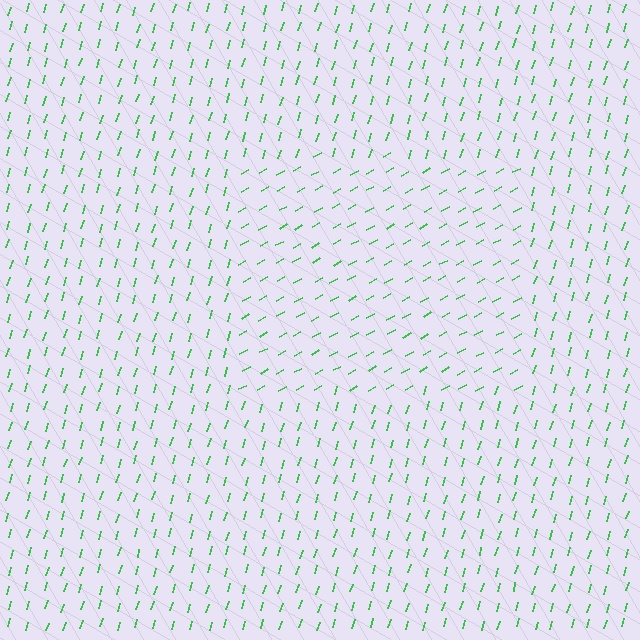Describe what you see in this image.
The image is filled with small green line segments. A rectangle region in the image has lines oriented differently from the surrounding lines, creating a visible texture boundary.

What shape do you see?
I see a rectangle.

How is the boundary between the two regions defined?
The boundary is defined purely by a change in line orientation (approximately 45 degrees difference). All lines are the same color and thickness.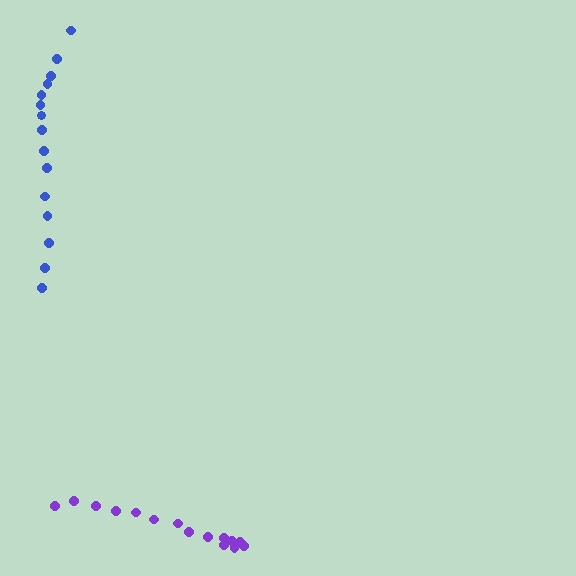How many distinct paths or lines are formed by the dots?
There are 2 distinct paths.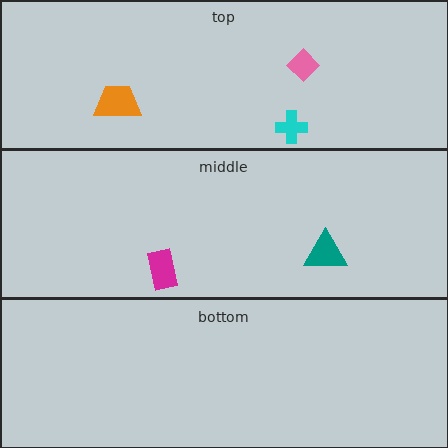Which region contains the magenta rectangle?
The middle region.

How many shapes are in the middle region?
2.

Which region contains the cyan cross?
The top region.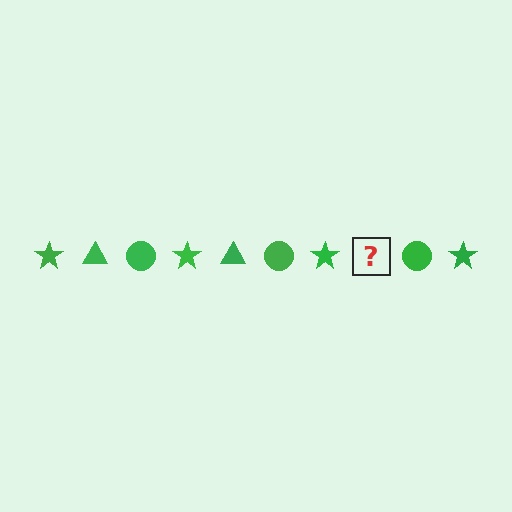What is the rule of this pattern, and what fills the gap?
The rule is that the pattern cycles through star, triangle, circle shapes in green. The gap should be filled with a green triangle.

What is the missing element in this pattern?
The missing element is a green triangle.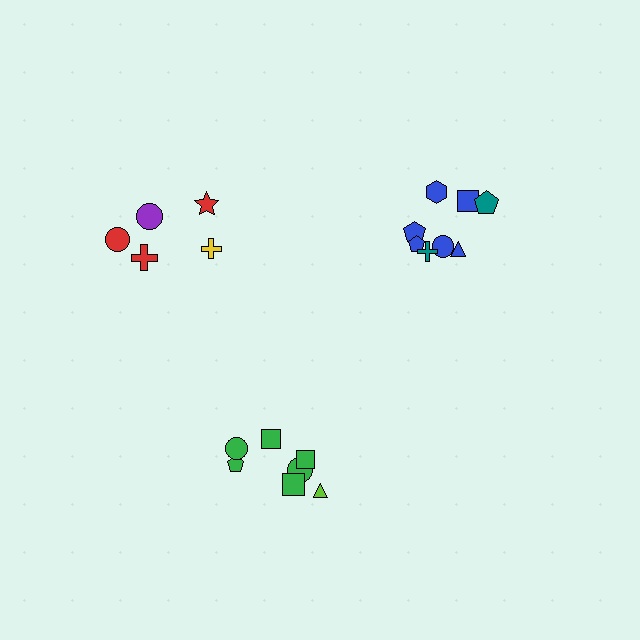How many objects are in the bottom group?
There are 7 objects.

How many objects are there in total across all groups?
There are 20 objects.